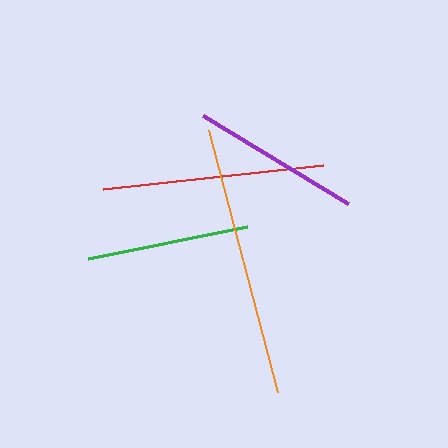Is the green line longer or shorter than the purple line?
The purple line is longer than the green line.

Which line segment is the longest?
The orange line is the longest at approximately 271 pixels.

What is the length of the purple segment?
The purple segment is approximately 169 pixels long.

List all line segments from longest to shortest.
From longest to shortest: orange, red, purple, green.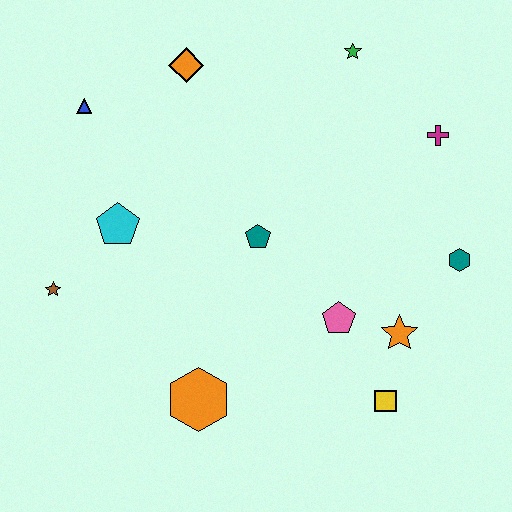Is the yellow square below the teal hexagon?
Yes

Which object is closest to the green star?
The magenta cross is closest to the green star.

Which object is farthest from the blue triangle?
The yellow square is farthest from the blue triangle.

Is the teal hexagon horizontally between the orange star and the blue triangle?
No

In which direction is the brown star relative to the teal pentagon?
The brown star is to the left of the teal pentagon.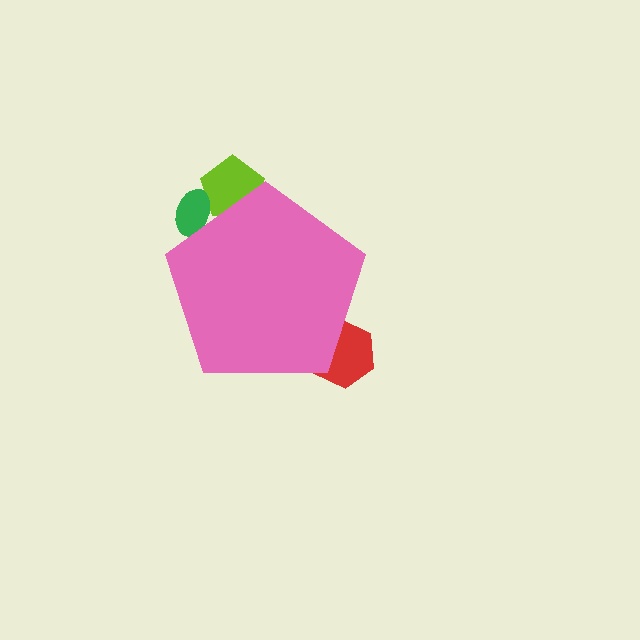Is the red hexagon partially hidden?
Yes, the red hexagon is partially hidden behind the pink pentagon.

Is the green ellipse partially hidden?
Yes, the green ellipse is partially hidden behind the pink pentagon.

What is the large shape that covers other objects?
A pink pentagon.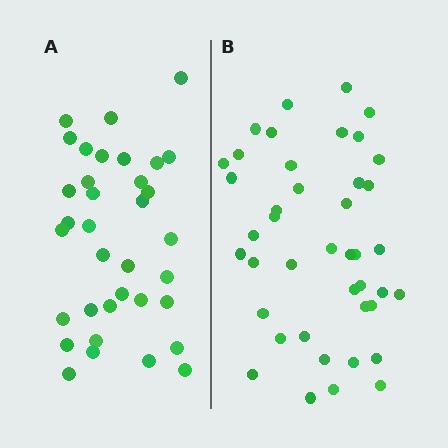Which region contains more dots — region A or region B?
Region B (the right region) has more dots.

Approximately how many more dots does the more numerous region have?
Region B has roughly 8 or so more dots than region A.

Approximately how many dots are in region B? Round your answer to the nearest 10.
About 40 dots. (The exact count is 42, which rounds to 40.)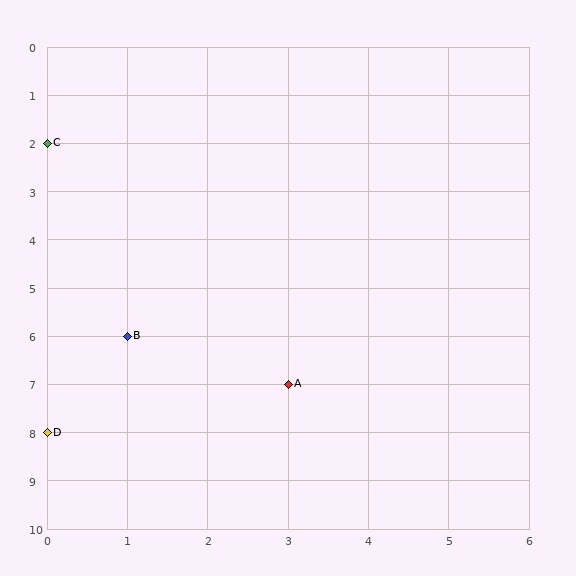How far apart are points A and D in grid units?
Points A and D are 3 columns and 1 row apart (about 3.2 grid units diagonally).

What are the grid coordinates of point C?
Point C is at grid coordinates (0, 2).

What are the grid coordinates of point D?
Point D is at grid coordinates (0, 8).